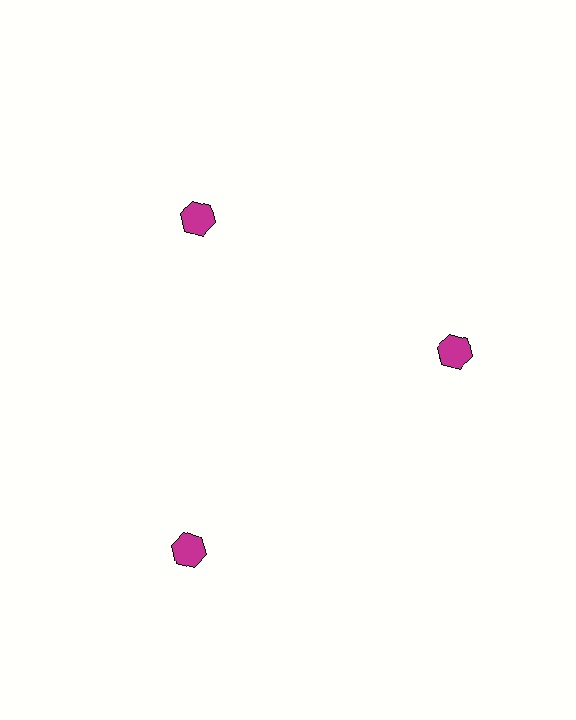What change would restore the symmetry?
The symmetry would be restored by moving it inward, back onto the ring so that all 3 hexagons sit at equal angles and equal distance from the center.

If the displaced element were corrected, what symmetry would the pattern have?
It would have 3-fold rotational symmetry — the pattern would map onto itself every 120 degrees.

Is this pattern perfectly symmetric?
No. The 3 magenta hexagons are arranged in a ring, but one element near the 7 o'clock position is pushed outward from the center, breaking the 3-fold rotational symmetry.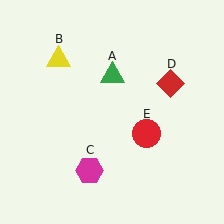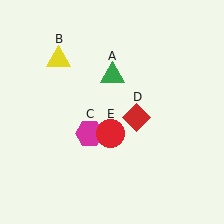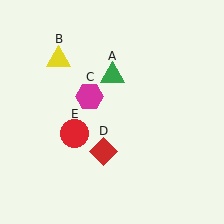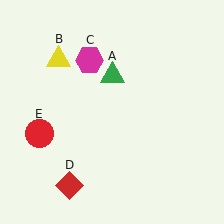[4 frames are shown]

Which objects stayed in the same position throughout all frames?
Green triangle (object A) and yellow triangle (object B) remained stationary.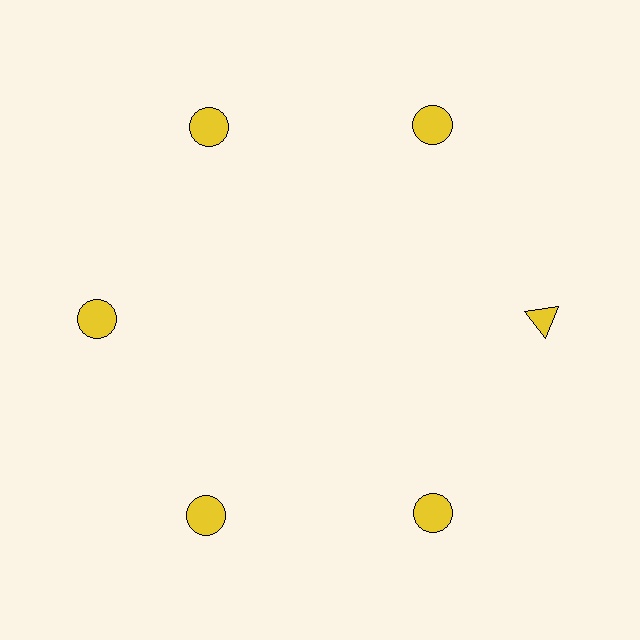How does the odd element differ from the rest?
It has a different shape: triangle instead of circle.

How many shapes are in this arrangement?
There are 6 shapes arranged in a ring pattern.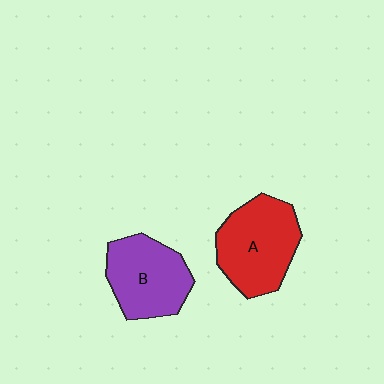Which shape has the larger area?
Shape A (red).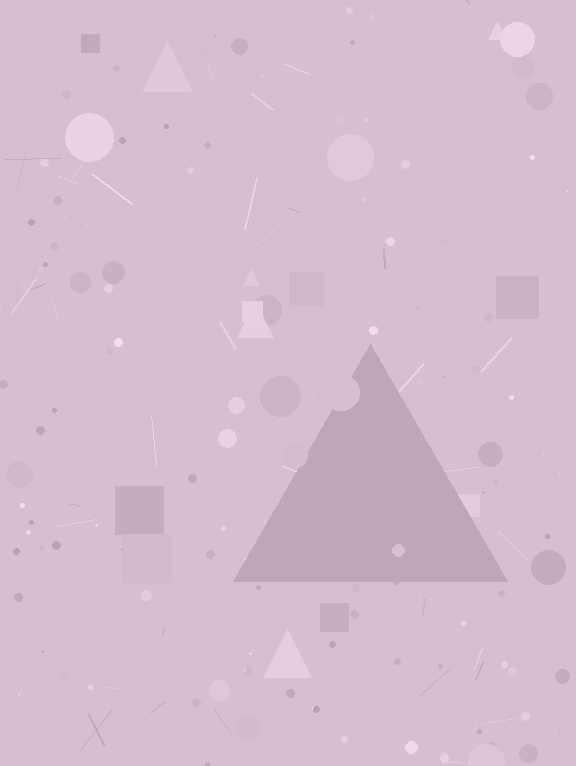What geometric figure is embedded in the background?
A triangle is embedded in the background.